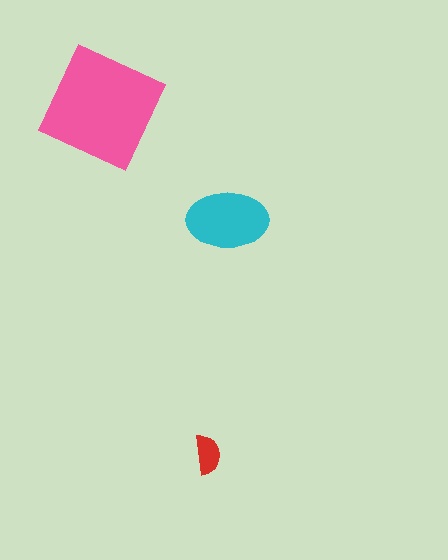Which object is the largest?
The pink square.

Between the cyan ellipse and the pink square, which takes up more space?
The pink square.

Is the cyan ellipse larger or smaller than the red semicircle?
Larger.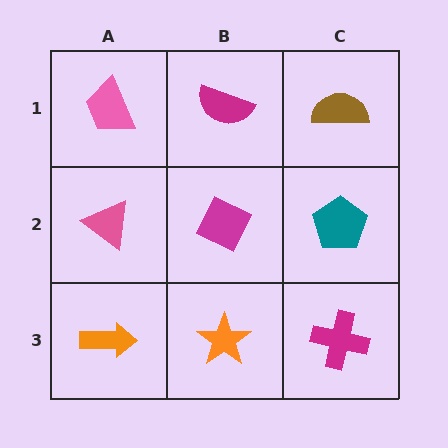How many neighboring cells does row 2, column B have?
4.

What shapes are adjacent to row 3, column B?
A magenta diamond (row 2, column B), an orange arrow (row 3, column A), a magenta cross (row 3, column C).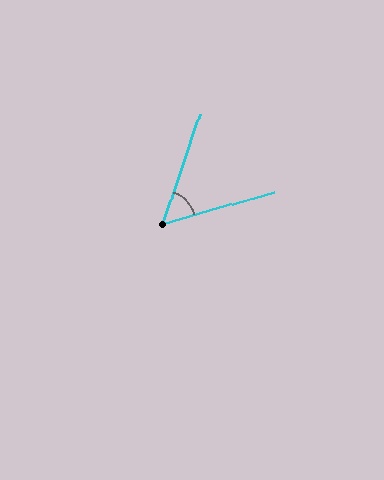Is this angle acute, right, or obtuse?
It is acute.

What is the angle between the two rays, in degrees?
Approximately 55 degrees.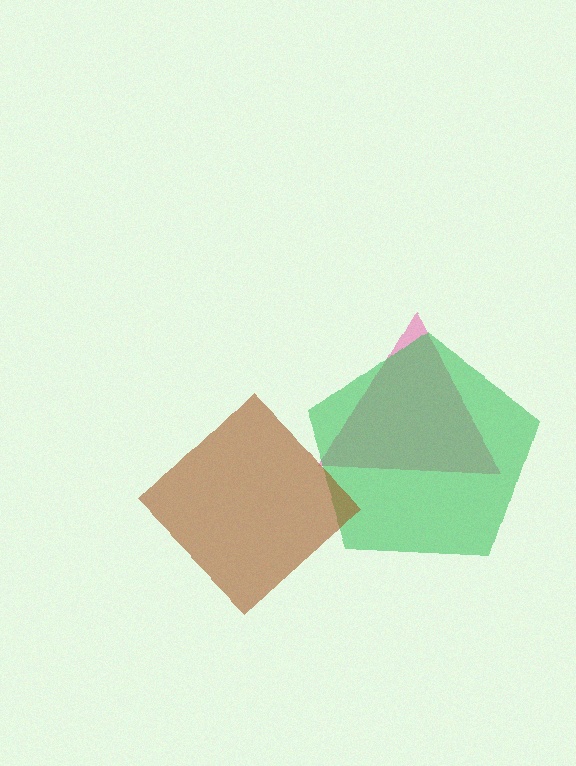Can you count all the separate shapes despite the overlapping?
Yes, there are 3 separate shapes.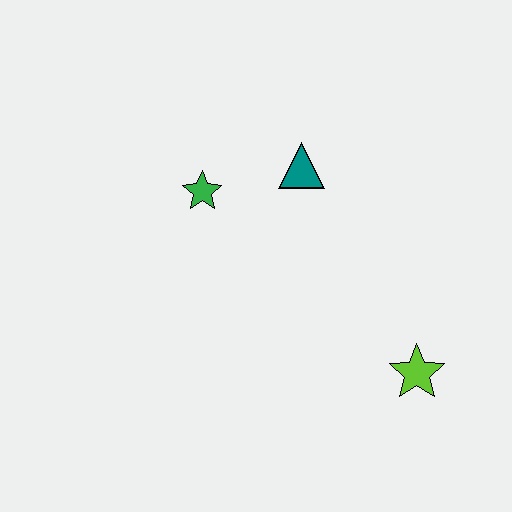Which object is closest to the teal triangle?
The green star is closest to the teal triangle.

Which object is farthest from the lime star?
The green star is farthest from the lime star.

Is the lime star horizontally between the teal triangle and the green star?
No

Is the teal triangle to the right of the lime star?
No